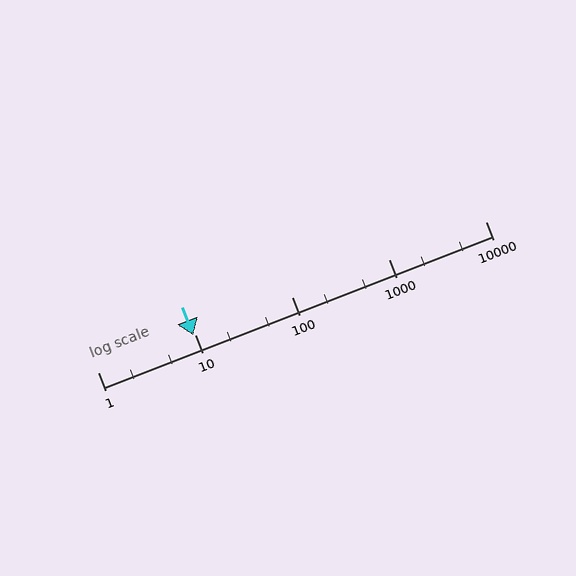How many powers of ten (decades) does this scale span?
The scale spans 4 decades, from 1 to 10000.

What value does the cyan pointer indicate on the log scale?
The pointer indicates approximately 9.6.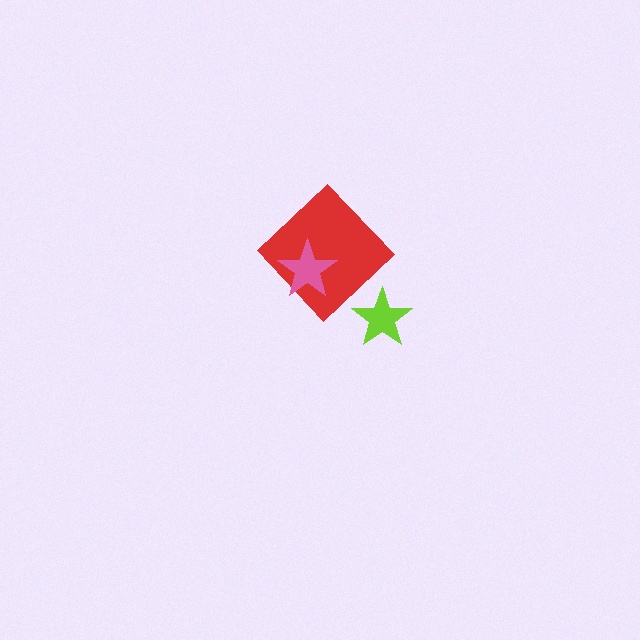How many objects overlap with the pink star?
1 object overlaps with the pink star.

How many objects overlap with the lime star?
0 objects overlap with the lime star.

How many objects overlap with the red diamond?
1 object overlaps with the red diamond.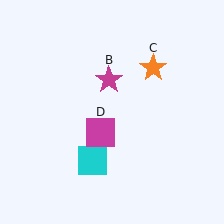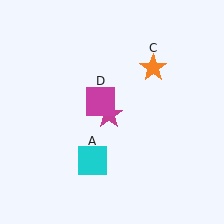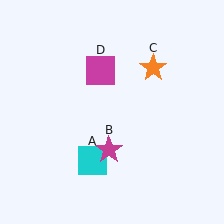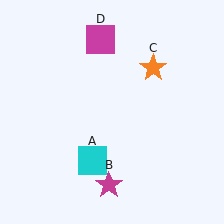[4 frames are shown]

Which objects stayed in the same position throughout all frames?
Cyan square (object A) and orange star (object C) remained stationary.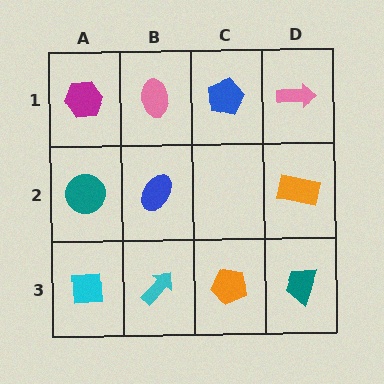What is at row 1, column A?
A magenta hexagon.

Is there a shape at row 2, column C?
No, that cell is empty.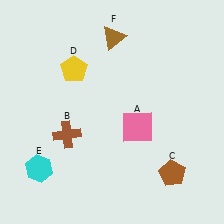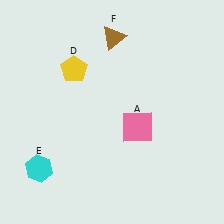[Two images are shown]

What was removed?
The brown pentagon (C), the brown cross (B) were removed in Image 2.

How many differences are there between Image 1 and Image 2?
There are 2 differences between the two images.